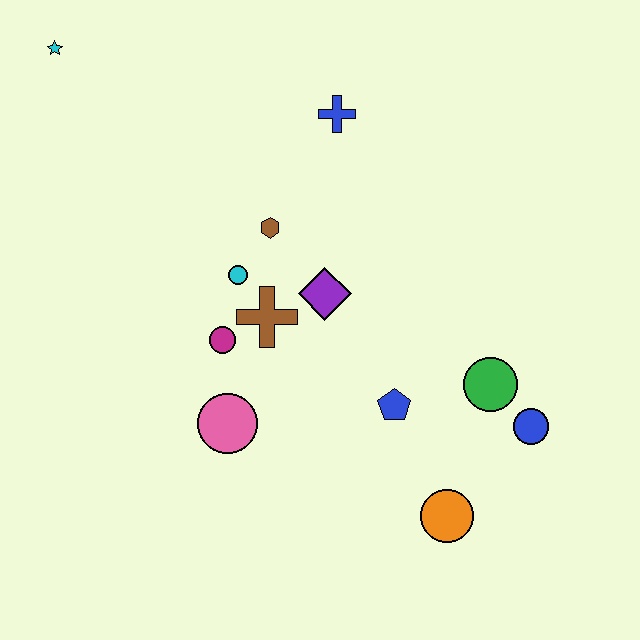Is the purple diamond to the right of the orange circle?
No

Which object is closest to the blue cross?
The brown hexagon is closest to the blue cross.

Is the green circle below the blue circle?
No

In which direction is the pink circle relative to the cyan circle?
The pink circle is below the cyan circle.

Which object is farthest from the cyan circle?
The blue circle is farthest from the cyan circle.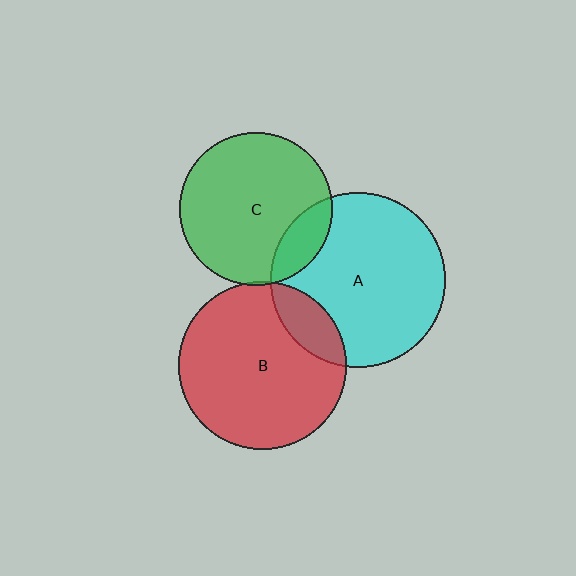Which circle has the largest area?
Circle A (cyan).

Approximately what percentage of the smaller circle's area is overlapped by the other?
Approximately 5%.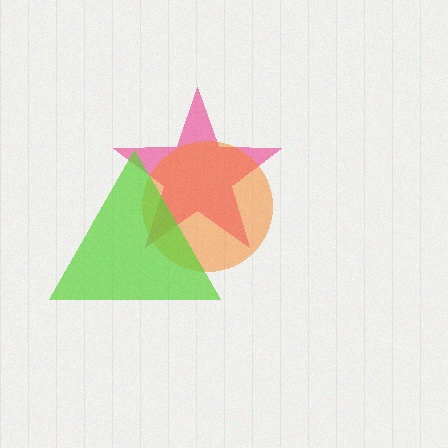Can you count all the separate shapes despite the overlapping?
Yes, there are 3 separate shapes.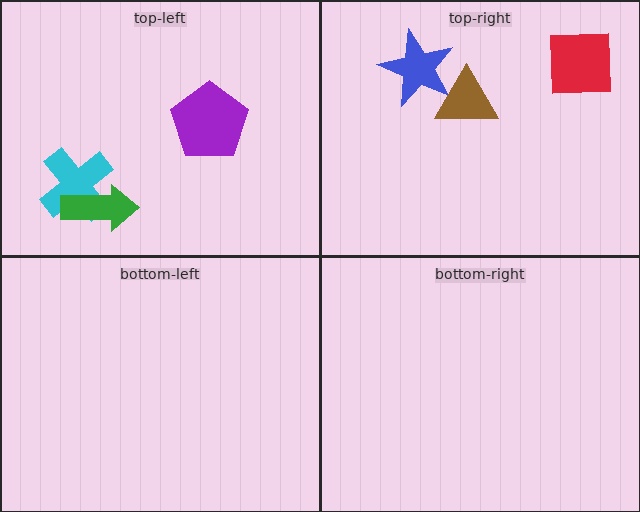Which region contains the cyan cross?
The top-left region.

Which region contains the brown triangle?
The top-right region.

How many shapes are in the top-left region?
3.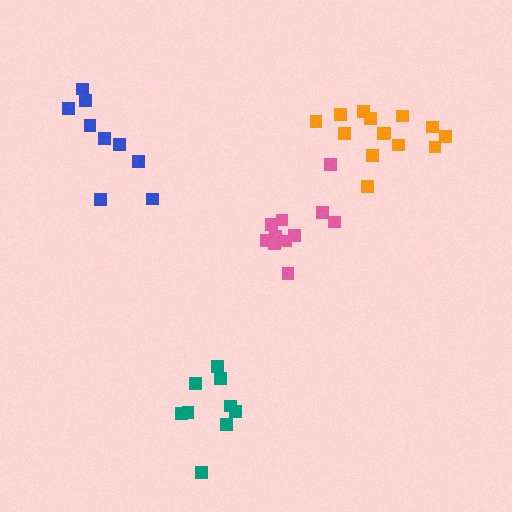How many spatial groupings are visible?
There are 4 spatial groupings.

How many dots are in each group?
Group 1: 11 dots, Group 2: 9 dots, Group 3: 9 dots, Group 4: 14 dots (43 total).